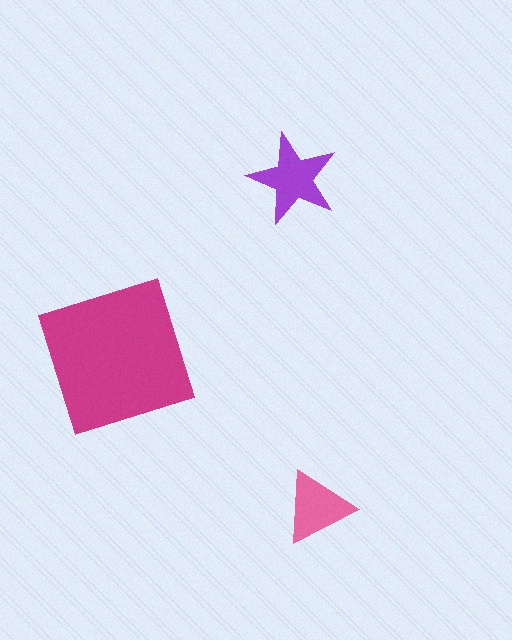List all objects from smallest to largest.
The pink triangle, the purple star, the magenta square.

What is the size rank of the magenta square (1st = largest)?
1st.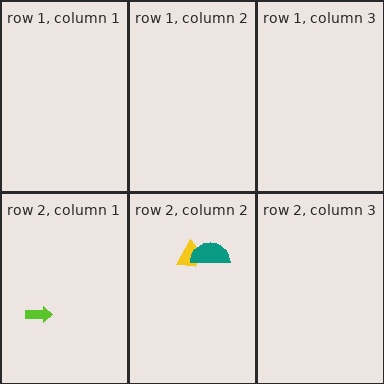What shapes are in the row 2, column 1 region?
The lime arrow.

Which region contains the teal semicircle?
The row 2, column 2 region.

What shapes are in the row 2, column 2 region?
The yellow trapezoid, the teal semicircle.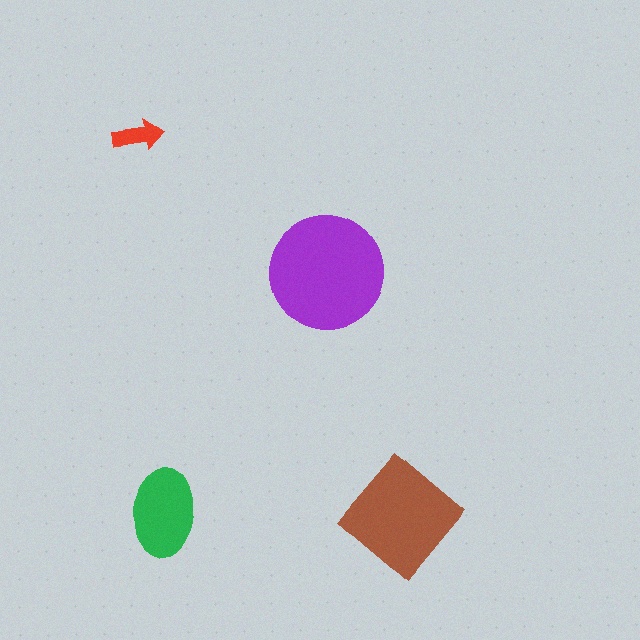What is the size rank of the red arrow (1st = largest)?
4th.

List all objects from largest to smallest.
The purple circle, the brown diamond, the green ellipse, the red arrow.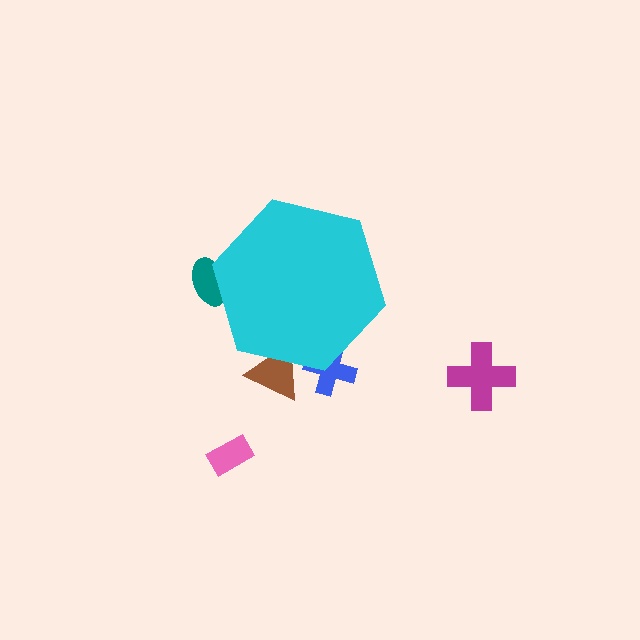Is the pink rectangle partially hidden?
No, the pink rectangle is fully visible.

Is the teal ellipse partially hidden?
Yes, the teal ellipse is partially hidden behind the cyan hexagon.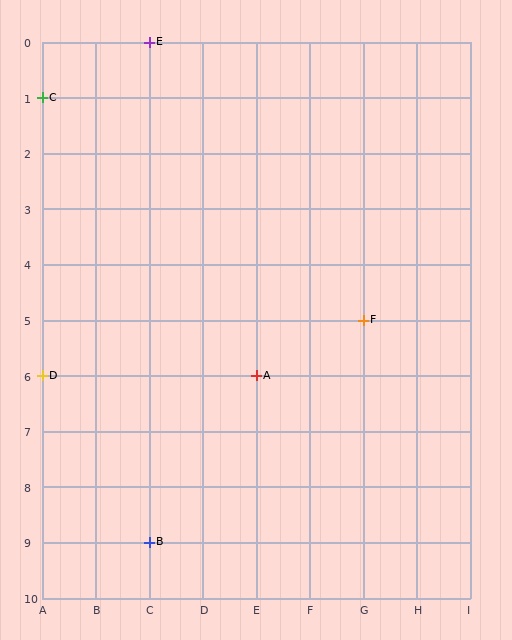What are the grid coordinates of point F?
Point F is at grid coordinates (G, 5).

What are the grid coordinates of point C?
Point C is at grid coordinates (A, 1).